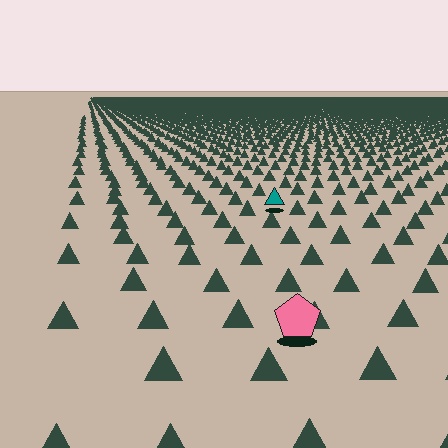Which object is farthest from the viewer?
The teal triangle is farthest from the viewer. It appears smaller and the ground texture around it is denser.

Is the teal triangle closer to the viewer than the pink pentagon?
No. The pink pentagon is closer — you can tell from the texture gradient: the ground texture is coarser near it.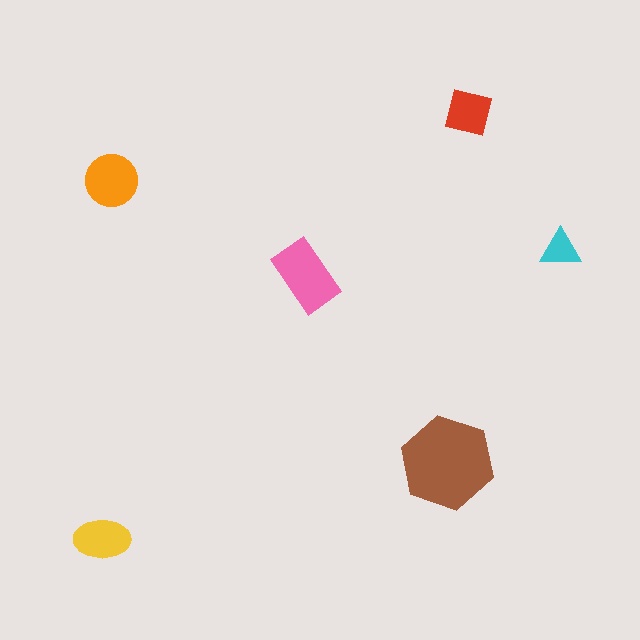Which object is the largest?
The brown hexagon.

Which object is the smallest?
The cyan triangle.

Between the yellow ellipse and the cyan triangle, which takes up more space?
The yellow ellipse.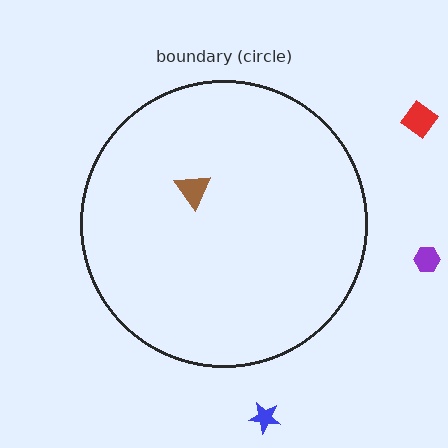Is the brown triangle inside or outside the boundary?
Inside.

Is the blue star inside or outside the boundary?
Outside.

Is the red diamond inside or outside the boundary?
Outside.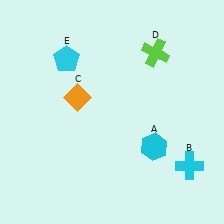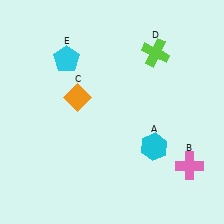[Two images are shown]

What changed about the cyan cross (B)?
In Image 1, B is cyan. In Image 2, it changed to pink.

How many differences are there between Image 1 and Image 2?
There is 1 difference between the two images.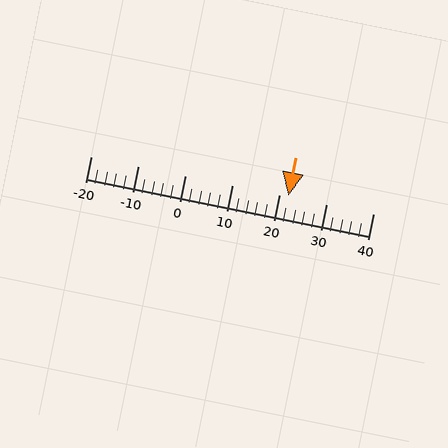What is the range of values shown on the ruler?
The ruler shows values from -20 to 40.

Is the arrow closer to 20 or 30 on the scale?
The arrow is closer to 20.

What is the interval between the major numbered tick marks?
The major tick marks are spaced 10 units apart.